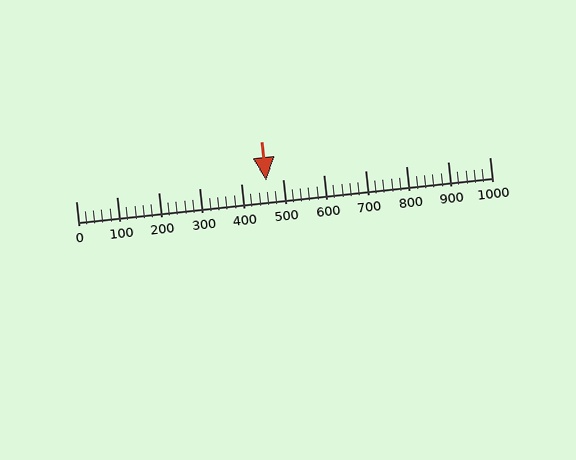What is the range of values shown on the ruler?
The ruler shows values from 0 to 1000.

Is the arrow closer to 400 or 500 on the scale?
The arrow is closer to 500.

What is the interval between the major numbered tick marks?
The major tick marks are spaced 100 units apart.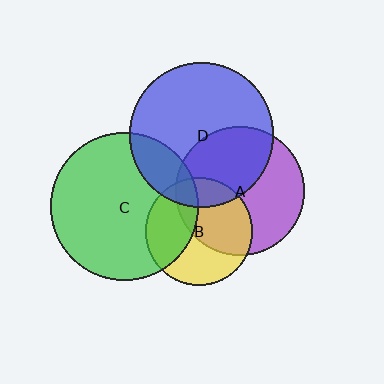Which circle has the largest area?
Circle C (green).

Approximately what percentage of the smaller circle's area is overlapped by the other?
Approximately 10%.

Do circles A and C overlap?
Yes.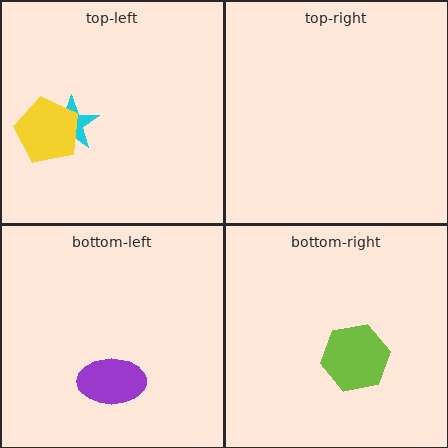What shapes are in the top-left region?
The cyan star, the yellow pentagon.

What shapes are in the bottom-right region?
The lime hexagon.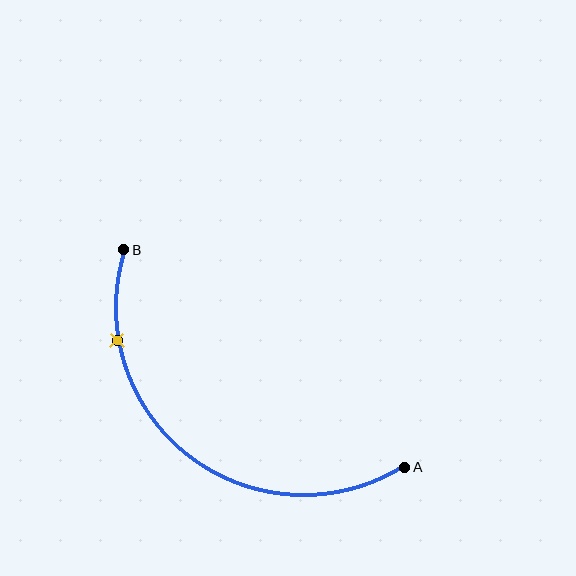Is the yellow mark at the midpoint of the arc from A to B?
No. The yellow mark lies on the arc but is closer to endpoint B. The arc midpoint would be at the point on the curve equidistant along the arc from both A and B.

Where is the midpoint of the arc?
The arc midpoint is the point on the curve farthest from the straight line joining A and B. It sits below and to the left of that line.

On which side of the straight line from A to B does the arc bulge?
The arc bulges below and to the left of the straight line connecting A and B.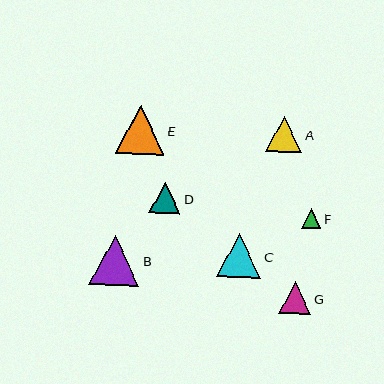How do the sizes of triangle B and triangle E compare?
Triangle B and triangle E are approximately the same size.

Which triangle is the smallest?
Triangle F is the smallest with a size of approximately 20 pixels.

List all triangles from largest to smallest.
From largest to smallest: B, E, C, A, G, D, F.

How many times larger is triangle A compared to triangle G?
Triangle A is approximately 1.2 times the size of triangle G.